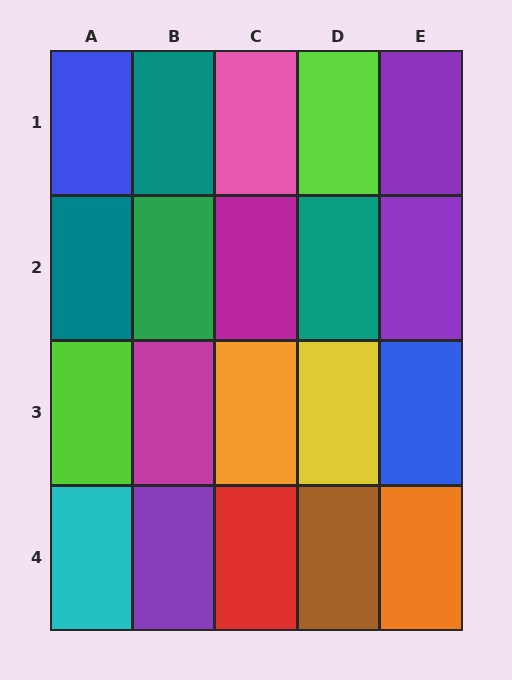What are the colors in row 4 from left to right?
Cyan, purple, red, brown, orange.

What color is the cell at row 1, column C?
Pink.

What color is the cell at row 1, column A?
Blue.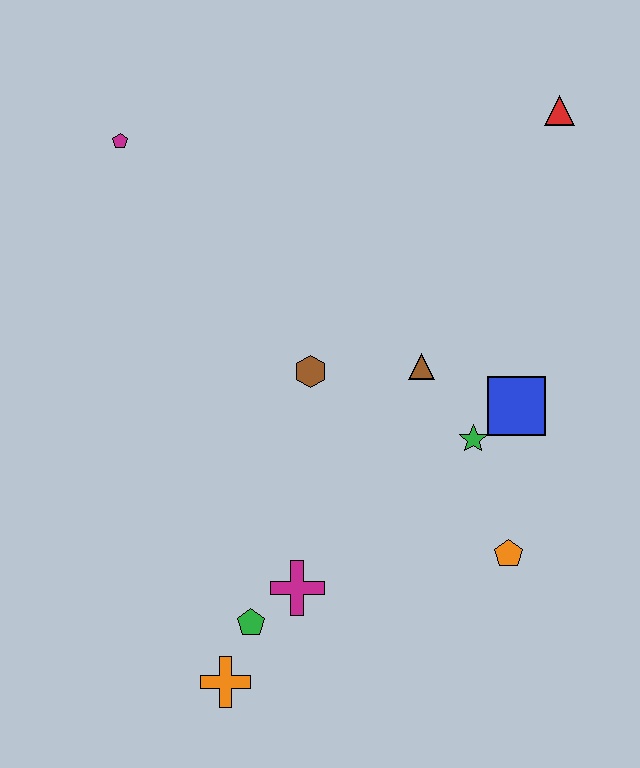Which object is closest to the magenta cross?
The green pentagon is closest to the magenta cross.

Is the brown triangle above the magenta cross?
Yes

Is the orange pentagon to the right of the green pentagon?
Yes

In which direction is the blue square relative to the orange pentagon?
The blue square is above the orange pentagon.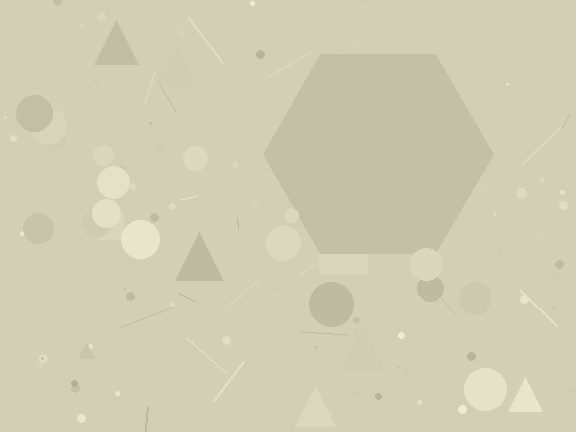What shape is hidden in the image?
A hexagon is hidden in the image.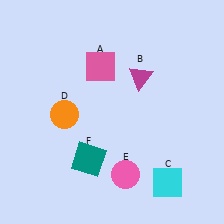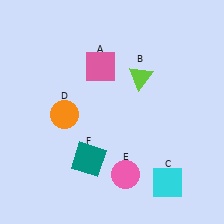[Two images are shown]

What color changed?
The triangle (B) changed from magenta in Image 1 to lime in Image 2.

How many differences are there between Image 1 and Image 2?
There is 1 difference between the two images.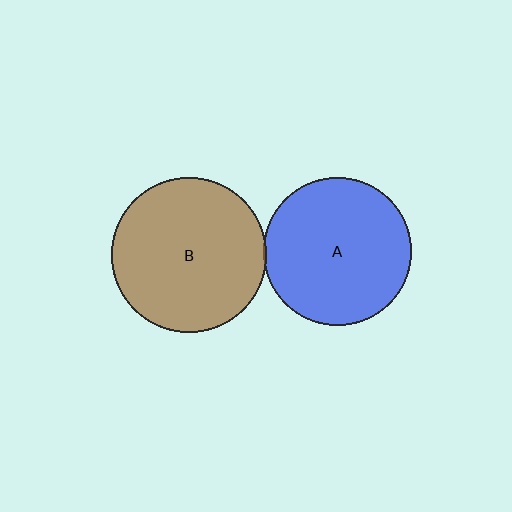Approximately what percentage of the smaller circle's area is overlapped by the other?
Approximately 5%.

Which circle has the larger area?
Circle B (brown).